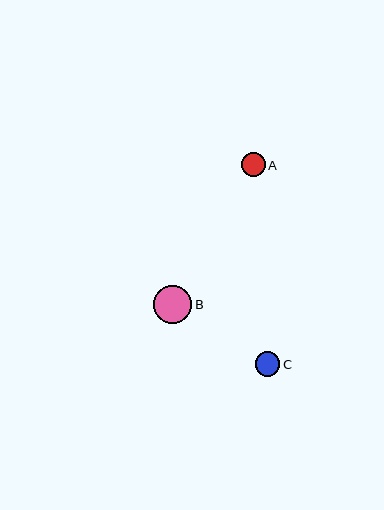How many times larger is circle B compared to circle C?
Circle B is approximately 1.6 times the size of circle C.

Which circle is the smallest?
Circle A is the smallest with a size of approximately 24 pixels.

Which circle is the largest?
Circle B is the largest with a size of approximately 38 pixels.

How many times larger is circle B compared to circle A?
Circle B is approximately 1.6 times the size of circle A.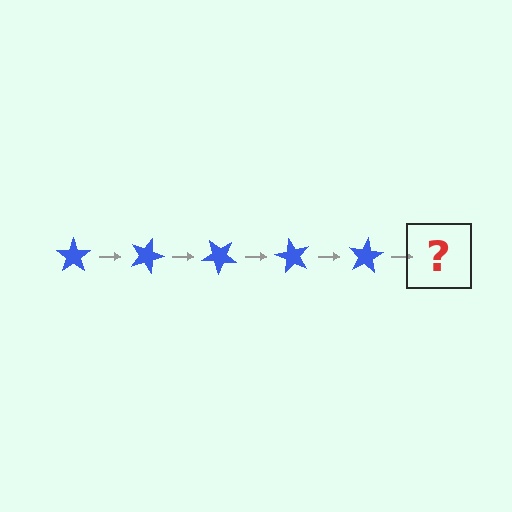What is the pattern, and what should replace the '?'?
The pattern is that the star rotates 20 degrees each step. The '?' should be a blue star rotated 100 degrees.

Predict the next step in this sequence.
The next step is a blue star rotated 100 degrees.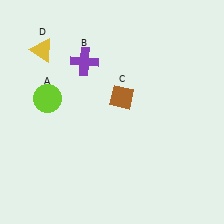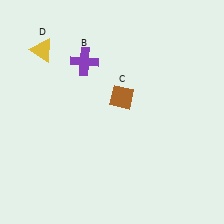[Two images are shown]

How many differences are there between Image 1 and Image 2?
There is 1 difference between the two images.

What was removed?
The lime circle (A) was removed in Image 2.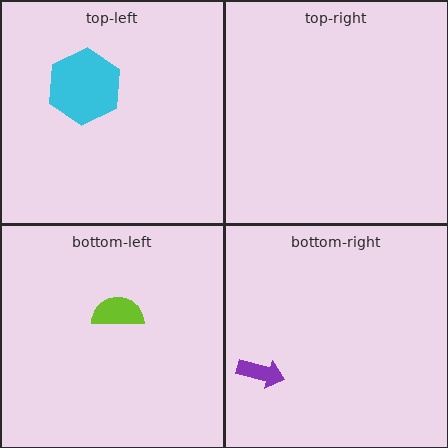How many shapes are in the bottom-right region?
1.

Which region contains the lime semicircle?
The bottom-left region.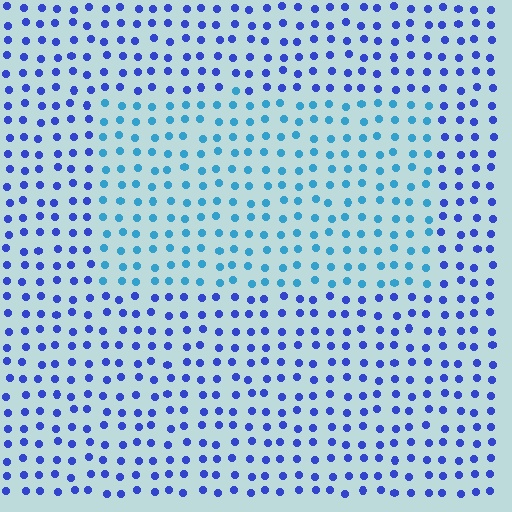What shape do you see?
I see a rectangle.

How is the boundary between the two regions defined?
The boundary is defined purely by a slight shift in hue (about 36 degrees). Spacing, size, and orientation are identical on both sides.